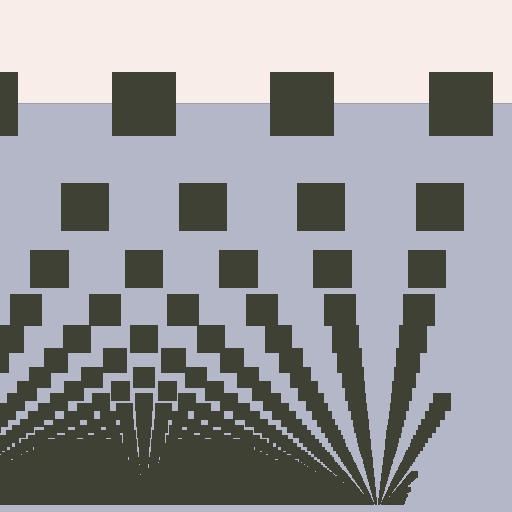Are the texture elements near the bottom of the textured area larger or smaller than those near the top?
Smaller. The gradient is inverted — elements near the bottom are smaller and denser.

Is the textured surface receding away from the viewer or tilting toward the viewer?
The surface appears to tilt toward the viewer. Texture elements get larger and sparser toward the top.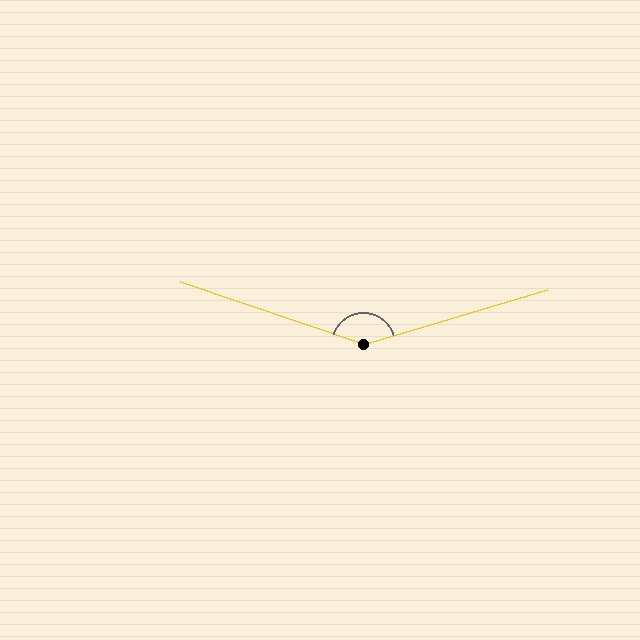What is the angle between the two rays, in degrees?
Approximately 145 degrees.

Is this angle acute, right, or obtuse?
It is obtuse.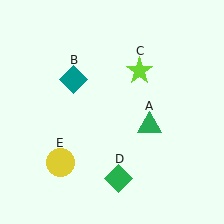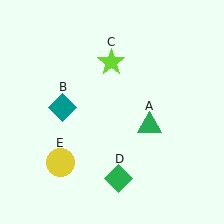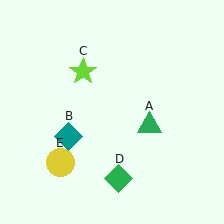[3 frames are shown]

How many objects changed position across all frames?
2 objects changed position: teal diamond (object B), lime star (object C).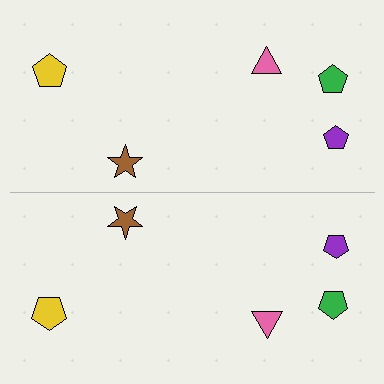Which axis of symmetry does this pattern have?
The pattern has a horizontal axis of symmetry running through the center of the image.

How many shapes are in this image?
There are 10 shapes in this image.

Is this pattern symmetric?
Yes, this pattern has bilateral (reflection) symmetry.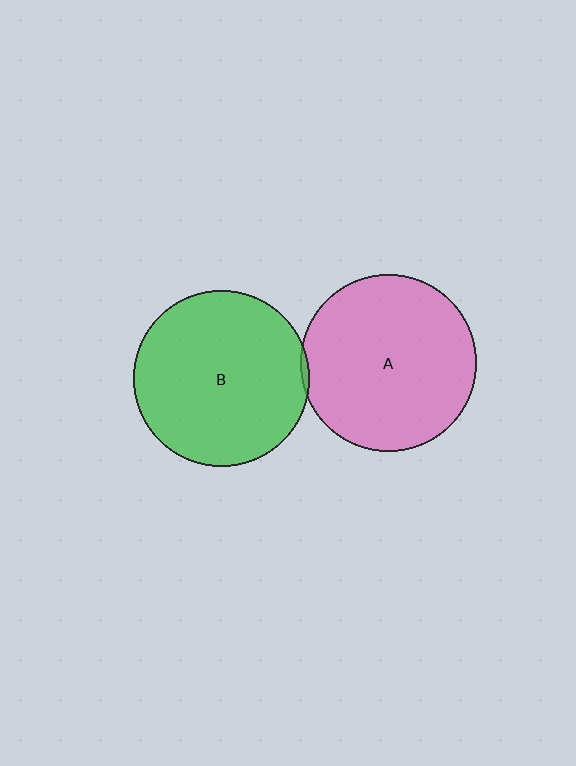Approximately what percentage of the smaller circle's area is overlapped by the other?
Approximately 5%.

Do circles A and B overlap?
Yes.